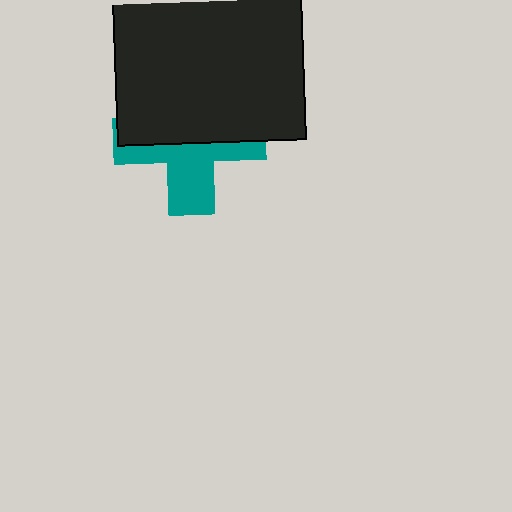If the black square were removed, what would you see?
You would see the complete teal cross.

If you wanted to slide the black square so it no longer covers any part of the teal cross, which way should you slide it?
Slide it up — that is the most direct way to separate the two shapes.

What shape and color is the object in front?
The object in front is a black square.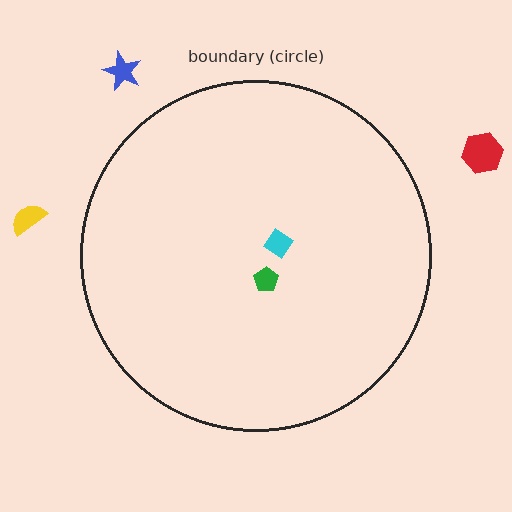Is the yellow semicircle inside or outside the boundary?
Outside.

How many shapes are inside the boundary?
2 inside, 3 outside.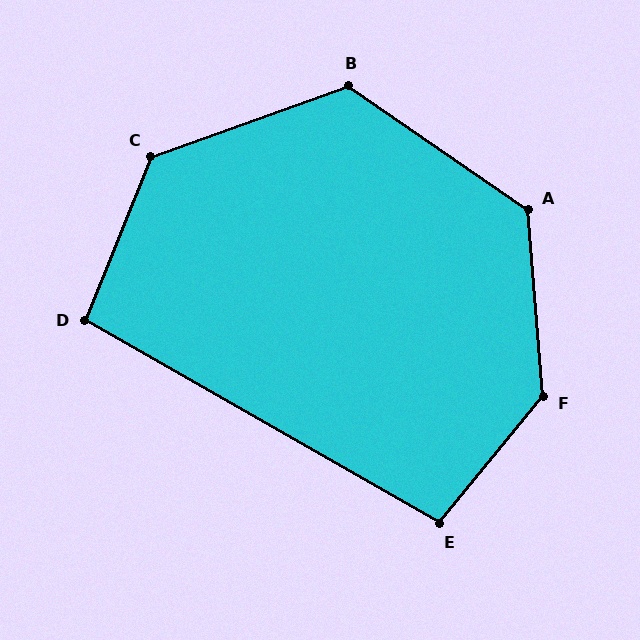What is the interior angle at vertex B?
Approximately 126 degrees (obtuse).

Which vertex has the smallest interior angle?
D, at approximately 98 degrees.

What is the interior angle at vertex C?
Approximately 131 degrees (obtuse).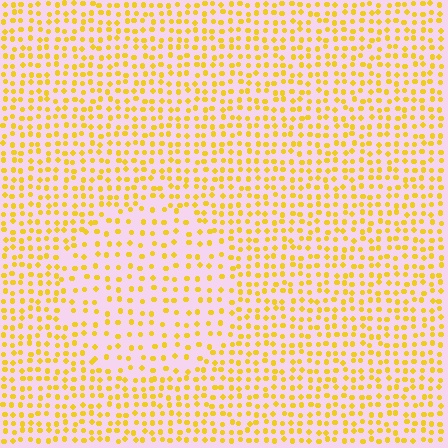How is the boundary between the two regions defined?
The boundary is defined by a change in element density (approximately 1.7x ratio). All elements are the same color, size, and shape.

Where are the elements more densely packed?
The elements are more densely packed outside the circle boundary.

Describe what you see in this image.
The image contains small yellow elements arranged at two different densities. A circle-shaped region is visible where the elements are less densely packed than the surrounding area.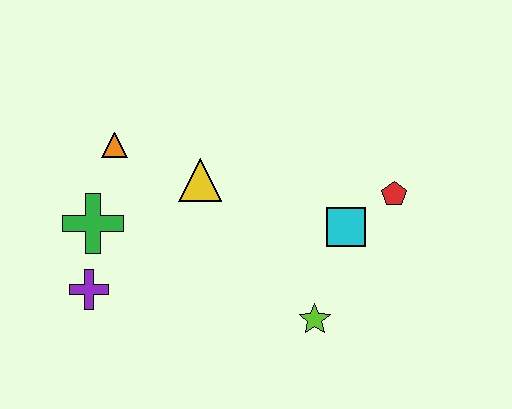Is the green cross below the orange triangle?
Yes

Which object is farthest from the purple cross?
The red pentagon is farthest from the purple cross.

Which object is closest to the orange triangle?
The green cross is closest to the orange triangle.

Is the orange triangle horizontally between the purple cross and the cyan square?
Yes